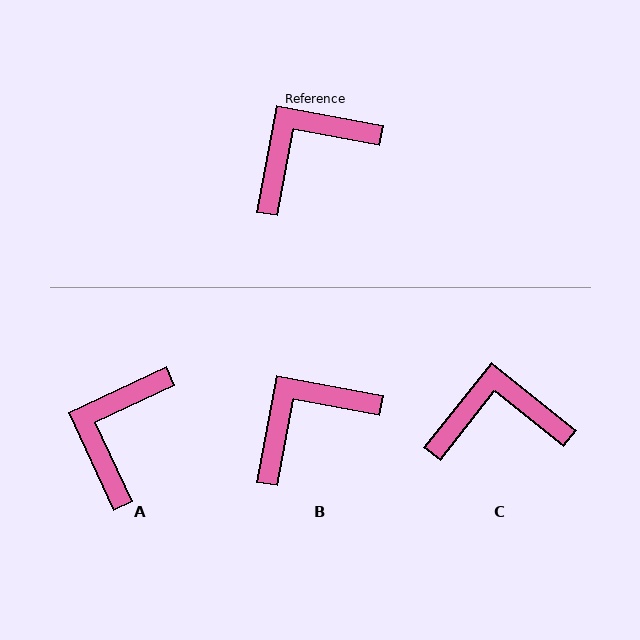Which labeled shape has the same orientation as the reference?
B.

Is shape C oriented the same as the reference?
No, it is off by about 28 degrees.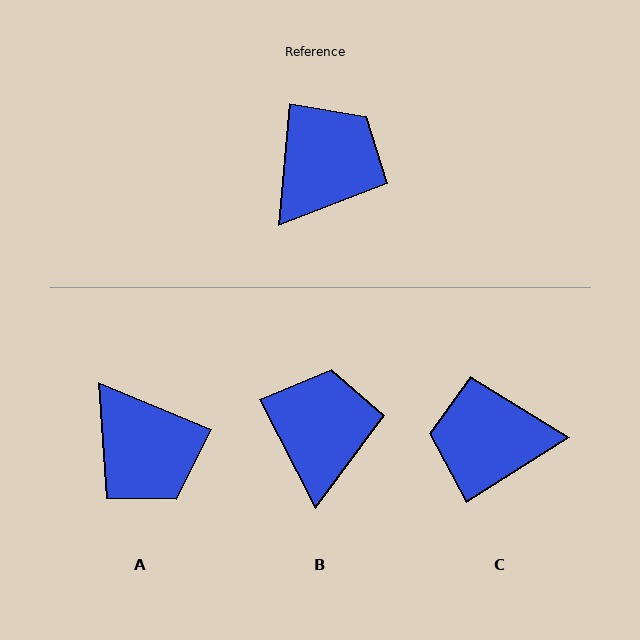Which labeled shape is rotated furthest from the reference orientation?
C, about 127 degrees away.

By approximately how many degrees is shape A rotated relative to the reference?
Approximately 107 degrees clockwise.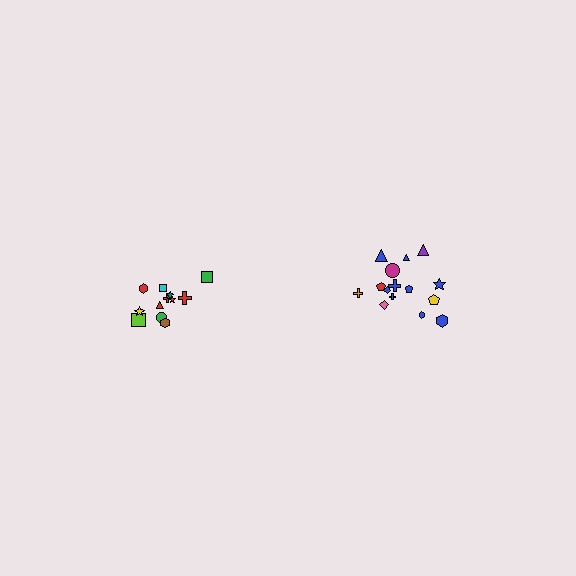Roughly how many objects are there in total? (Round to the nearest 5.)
Roughly 25 objects in total.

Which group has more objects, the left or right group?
The right group.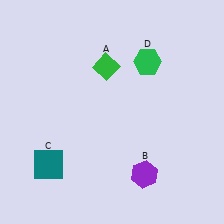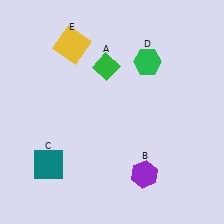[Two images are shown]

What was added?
A yellow square (E) was added in Image 2.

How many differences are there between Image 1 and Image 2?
There is 1 difference between the two images.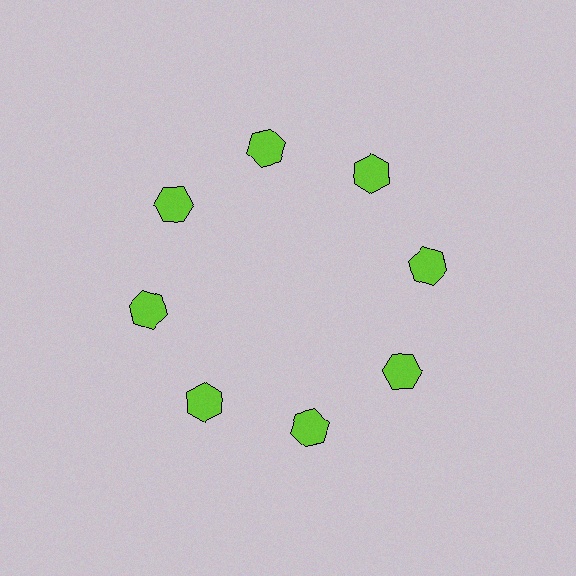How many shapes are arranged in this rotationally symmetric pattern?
There are 8 shapes, arranged in 8 groups of 1.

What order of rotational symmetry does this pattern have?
This pattern has 8-fold rotational symmetry.